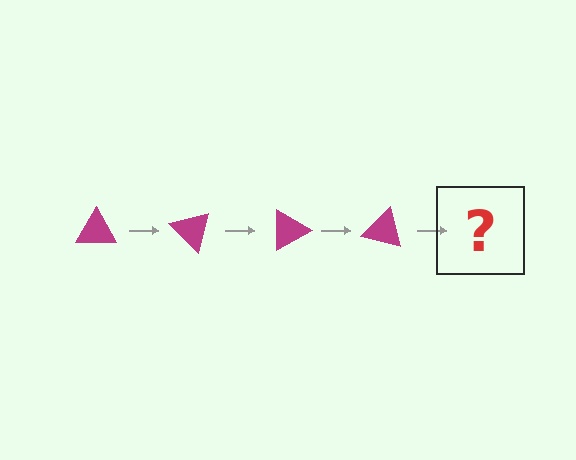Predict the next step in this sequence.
The next step is a magenta triangle rotated 180 degrees.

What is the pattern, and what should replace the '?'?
The pattern is that the triangle rotates 45 degrees each step. The '?' should be a magenta triangle rotated 180 degrees.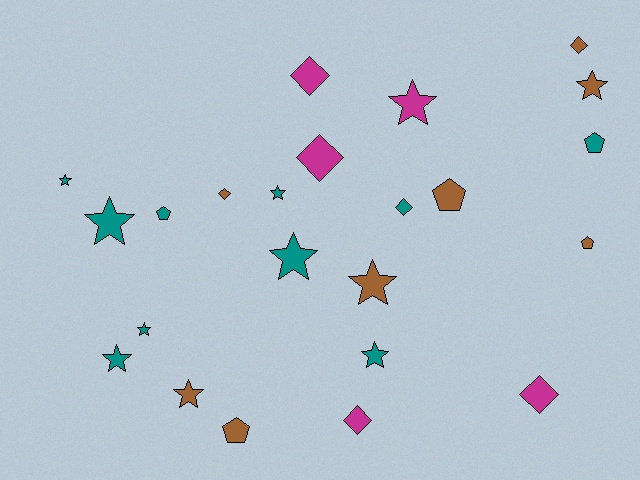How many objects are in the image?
There are 23 objects.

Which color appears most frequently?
Teal, with 10 objects.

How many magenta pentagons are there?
There are no magenta pentagons.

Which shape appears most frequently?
Star, with 11 objects.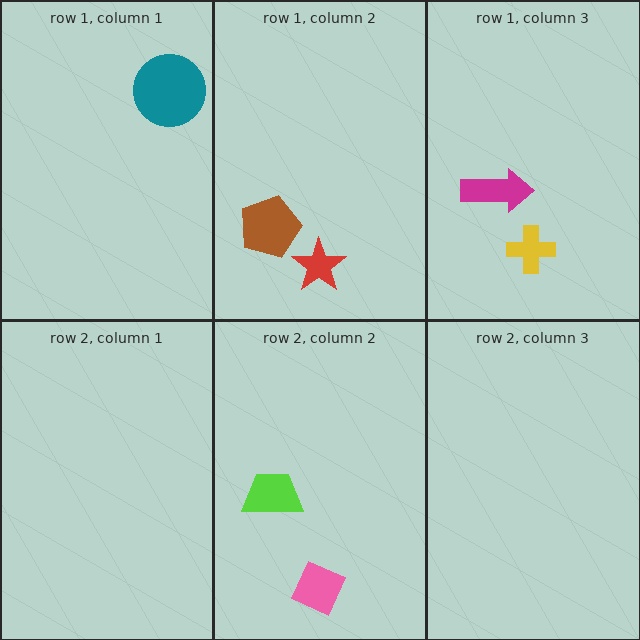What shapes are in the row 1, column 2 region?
The red star, the brown pentagon.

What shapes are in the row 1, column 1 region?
The teal circle.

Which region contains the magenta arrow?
The row 1, column 3 region.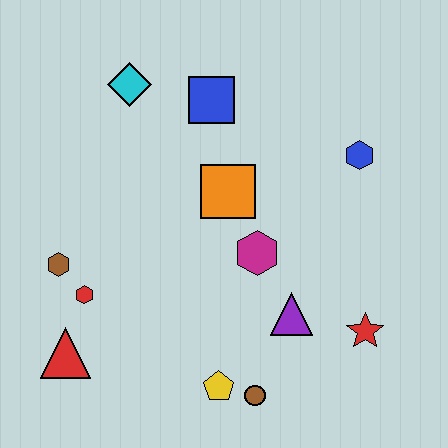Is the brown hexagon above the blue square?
No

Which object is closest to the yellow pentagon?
The brown circle is closest to the yellow pentagon.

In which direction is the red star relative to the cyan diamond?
The red star is below the cyan diamond.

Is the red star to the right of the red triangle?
Yes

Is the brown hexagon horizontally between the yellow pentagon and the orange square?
No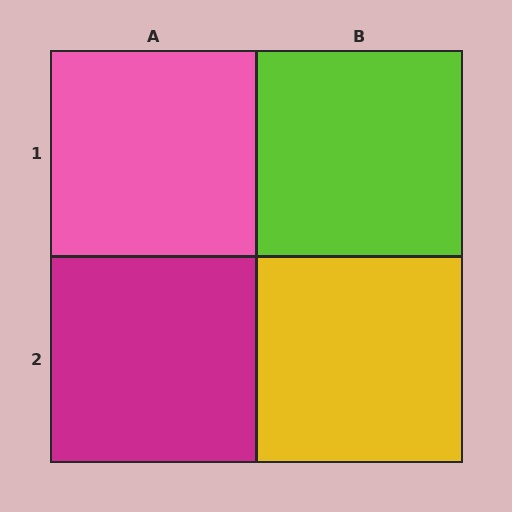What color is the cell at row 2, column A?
Magenta.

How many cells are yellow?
1 cell is yellow.